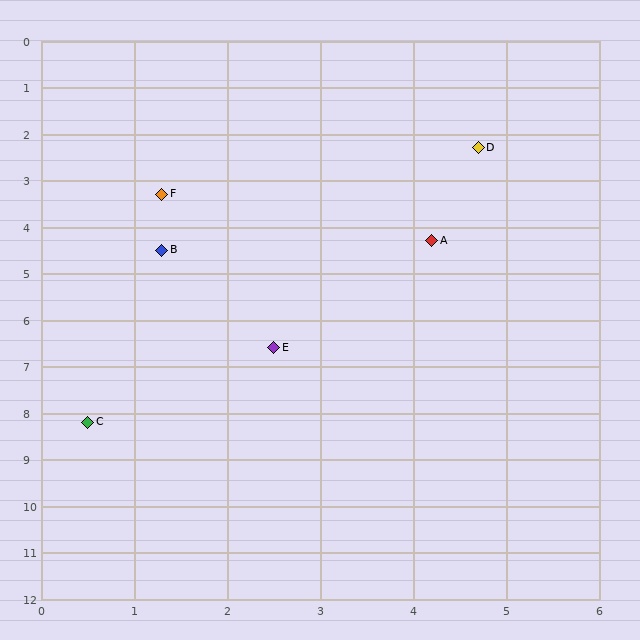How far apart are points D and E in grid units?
Points D and E are about 4.8 grid units apart.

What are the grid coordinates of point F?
Point F is at approximately (1.3, 3.3).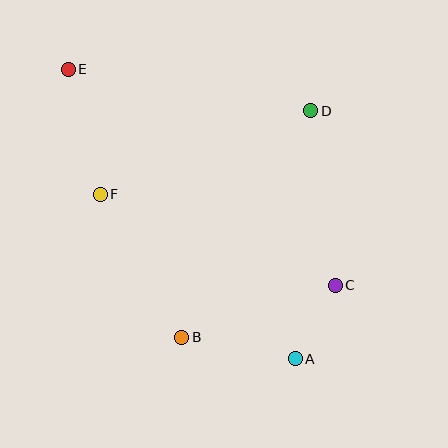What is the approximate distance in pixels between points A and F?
The distance between A and F is approximately 255 pixels.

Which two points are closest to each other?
Points A and C are closest to each other.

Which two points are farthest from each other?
Points A and E are farthest from each other.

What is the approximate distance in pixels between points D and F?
The distance between D and F is approximately 226 pixels.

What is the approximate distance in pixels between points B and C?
The distance between B and C is approximately 162 pixels.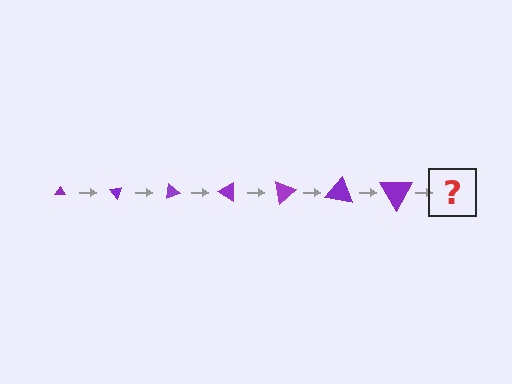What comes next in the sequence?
The next element should be a triangle, larger than the previous one and rotated 350 degrees from the start.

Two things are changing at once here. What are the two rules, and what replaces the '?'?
The two rules are that the triangle grows larger each step and it rotates 50 degrees each step. The '?' should be a triangle, larger than the previous one and rotated 350 degrees from the start.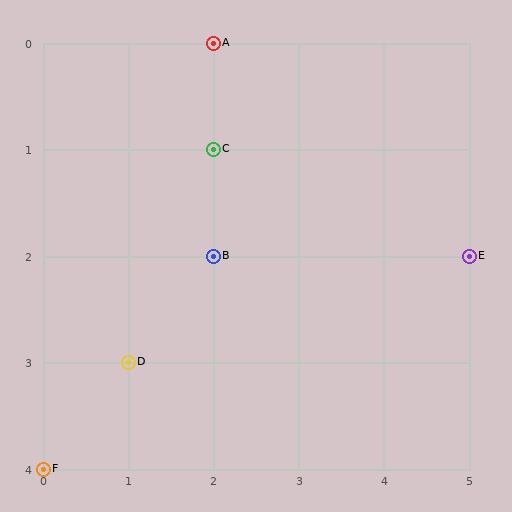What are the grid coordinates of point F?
Point F is at grid coordinates (0, 4).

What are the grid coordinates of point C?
Point C is at grid coordinates (2, 1).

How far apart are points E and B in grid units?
Points E and B are 3 columns apart.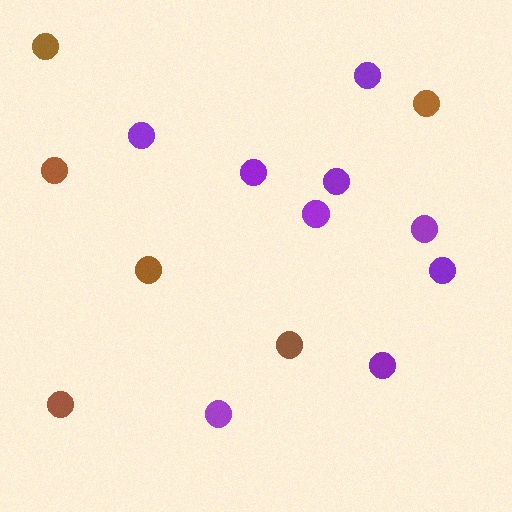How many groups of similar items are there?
There are 2 groups: one group of brown circles (6) and one group of purple circles (9).